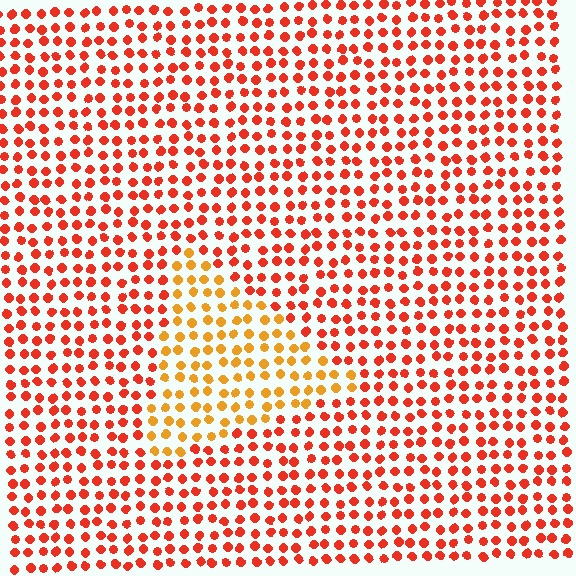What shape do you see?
I see a triangle.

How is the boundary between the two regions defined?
The boundary is defined purely by a slight shift in hue (about 33 degrees). Spacing, size, and orientation are identical on both sides.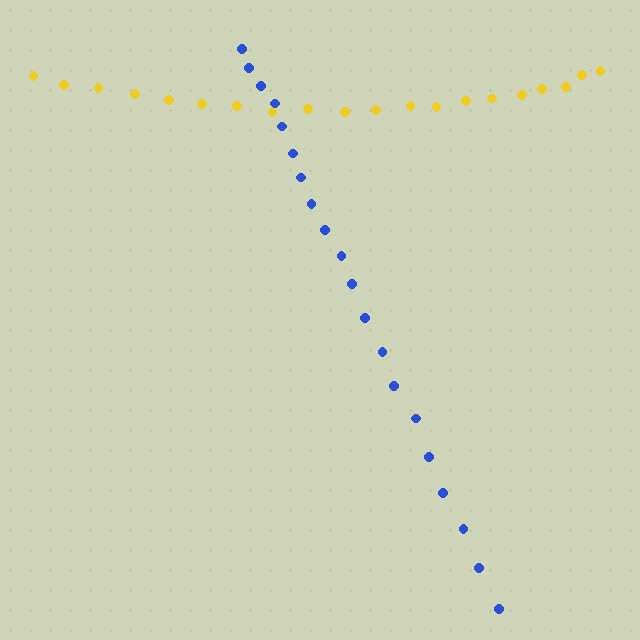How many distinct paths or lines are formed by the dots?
There are 2 distinct paths.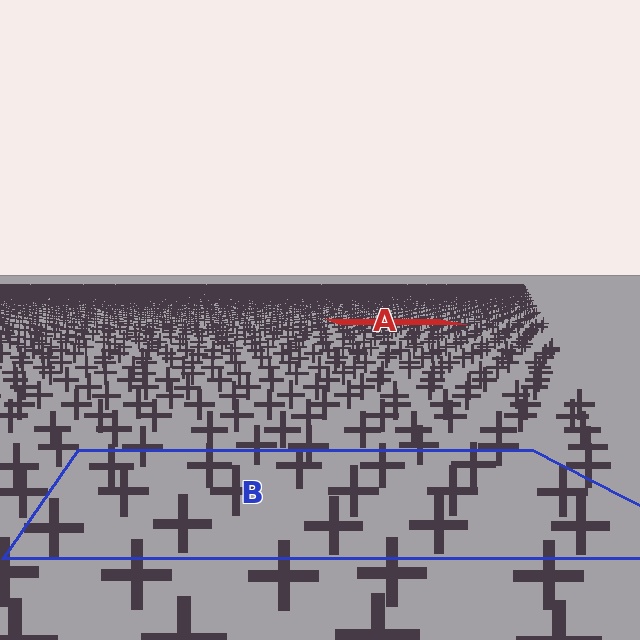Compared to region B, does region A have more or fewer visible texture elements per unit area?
Region A has more texture elements per unit area — they are packed more densely because it is farther away.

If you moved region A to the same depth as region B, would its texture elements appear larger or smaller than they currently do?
They would appear larger. At a closer depth, the same texture elements are projected at a bigger on-screen size.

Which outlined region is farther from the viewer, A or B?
Region A is farther from the viewer — the texture elements inside it appear smaller and more densely packed.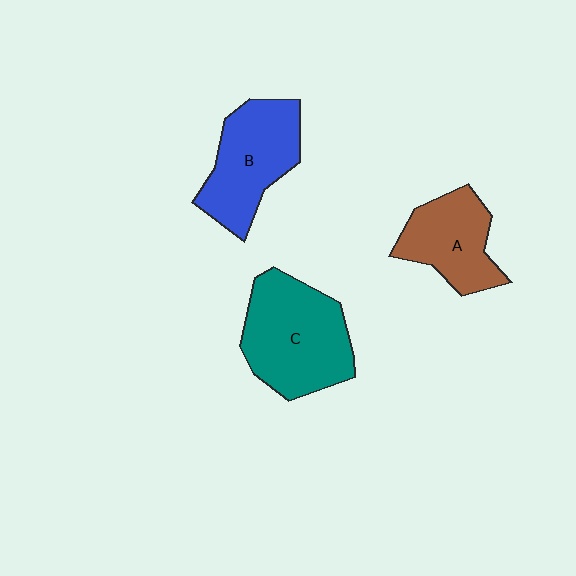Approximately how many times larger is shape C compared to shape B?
Approximately 1.2 times.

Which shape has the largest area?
Shape C (teal).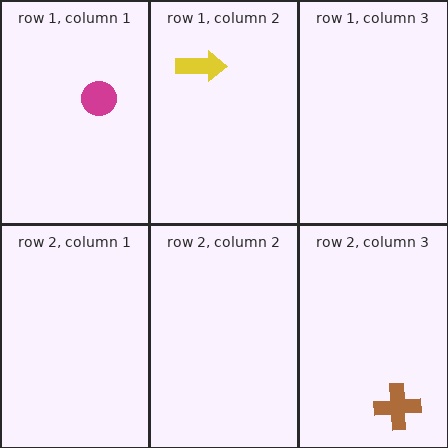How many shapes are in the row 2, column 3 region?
1.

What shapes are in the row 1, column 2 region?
The yellow arrow.